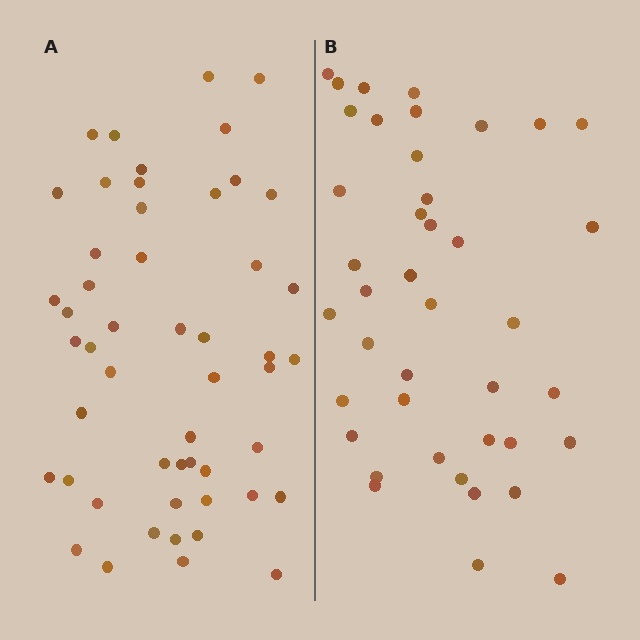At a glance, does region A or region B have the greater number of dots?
Region A (the left region) has more dots.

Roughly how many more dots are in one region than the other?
Region A has roughly 10 or so more dots than region B.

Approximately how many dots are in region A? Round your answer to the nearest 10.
About 50 dots. (The exact count is 51, which rounds to 50.)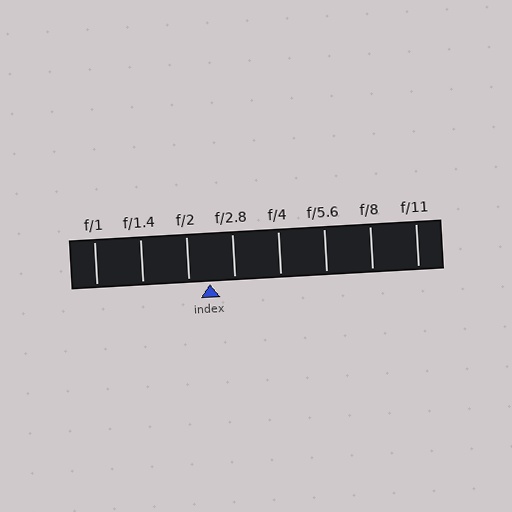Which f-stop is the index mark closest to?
The index mark is closest to f/2.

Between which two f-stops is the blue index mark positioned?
The index mark is between f/2 and f/2.8.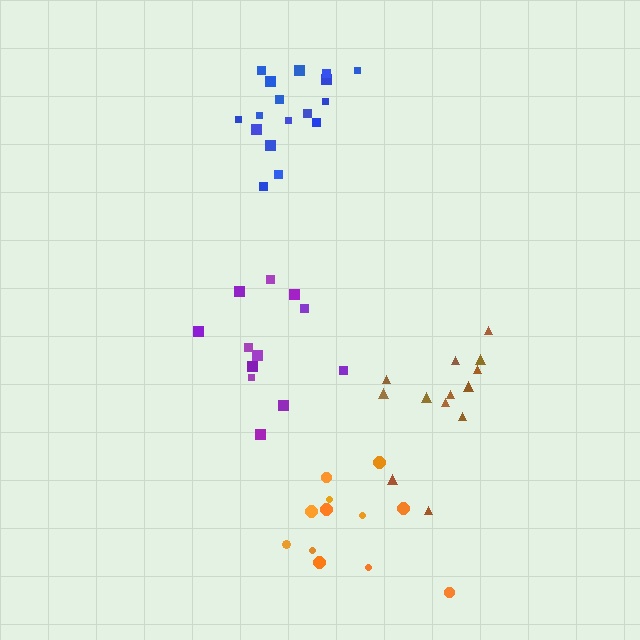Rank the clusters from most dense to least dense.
blue, purple, orange, brown.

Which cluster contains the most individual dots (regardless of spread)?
Blue (17).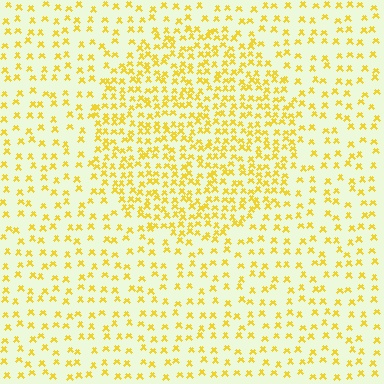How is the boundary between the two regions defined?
The boundary is defined by a change in element density (approximately 2.1x ratio). All elements are the same color, size, and shape.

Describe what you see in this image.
The image contains small yellow elements arranged at two different densities. A circle-shaped region is visible where the elements are more densely packed than the surrounding area.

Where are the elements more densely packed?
The elements are more densely packed inside the circle boundary.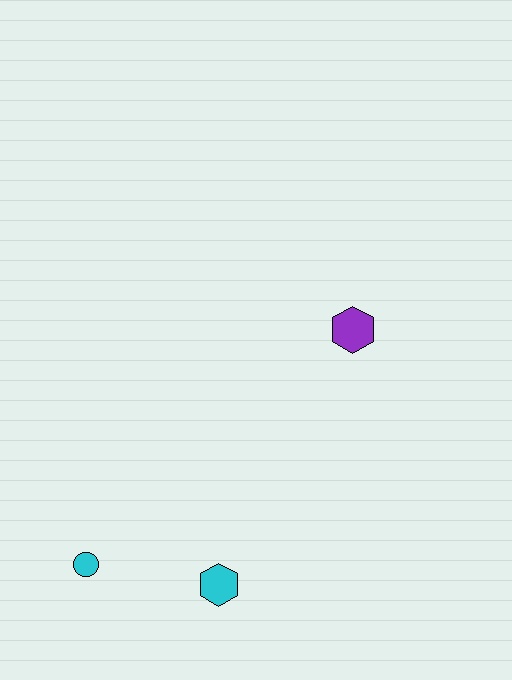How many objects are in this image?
There are 3 objects.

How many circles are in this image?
There is 1 circle.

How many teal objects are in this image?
There are no teal objects.